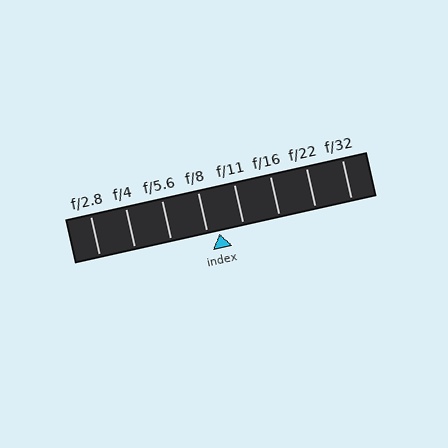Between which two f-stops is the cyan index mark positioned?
The index mark is between f/8 and f/11.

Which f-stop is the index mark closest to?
The index mark is closest to f/8.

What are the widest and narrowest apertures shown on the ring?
The widest aperture shown is f/2.8 and the narrowest is f/32.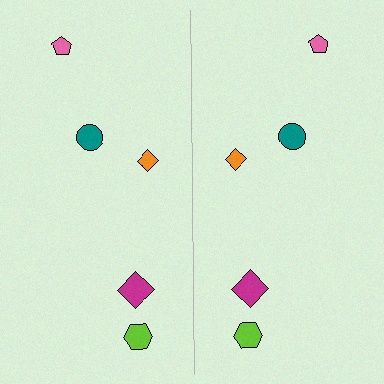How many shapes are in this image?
There are 10 shapes in this image.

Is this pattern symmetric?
Yes, this pattern has bilateral (reflection) symmetry.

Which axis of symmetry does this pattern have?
The pattern has a vertical axis of symmetry running through the center of the image.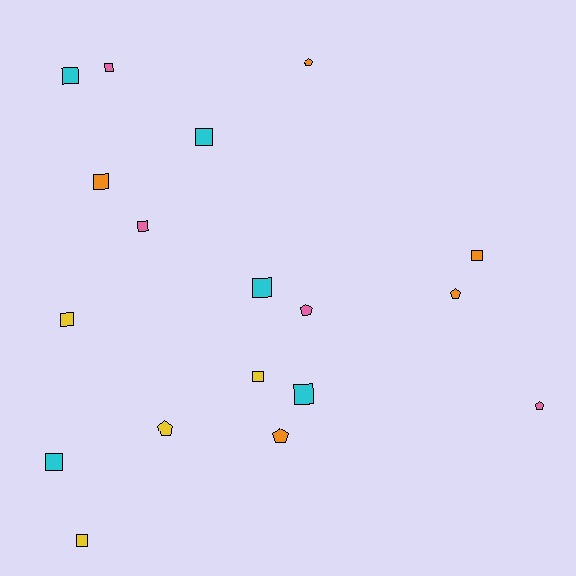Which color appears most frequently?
Orange, with 5 objects.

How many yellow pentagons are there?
There is 1 yellow pentagon.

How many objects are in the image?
There are 18 objects.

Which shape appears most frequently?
Square, with 12 objects.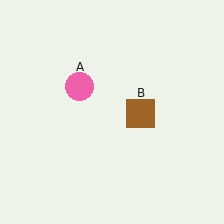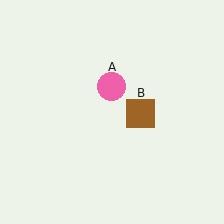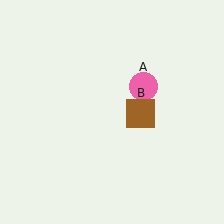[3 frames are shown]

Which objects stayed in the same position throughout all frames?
Brown square (object B) remained stationary.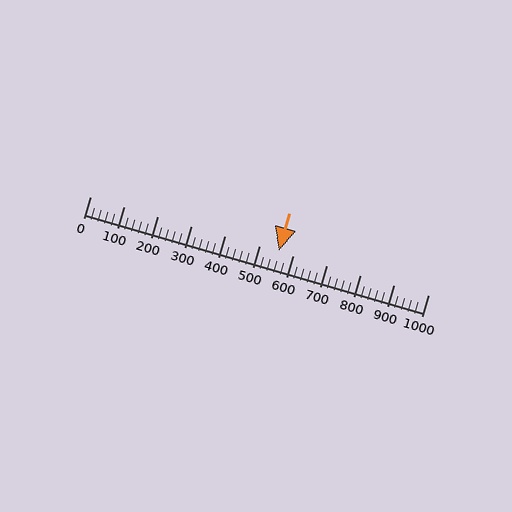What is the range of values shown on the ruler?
The ruler shows values from 0 to 1000.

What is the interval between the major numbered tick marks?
The major tick marks are spaced 100 units apart.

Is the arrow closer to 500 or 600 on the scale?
The arrow is closer to 600.